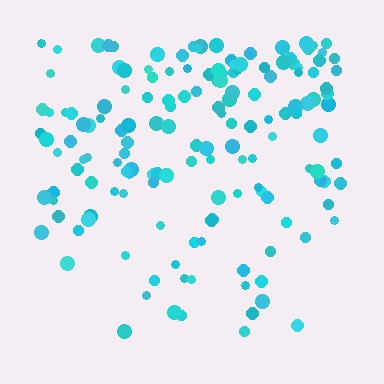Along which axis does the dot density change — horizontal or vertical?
Vertical.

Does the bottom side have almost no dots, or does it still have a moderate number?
Still a moderate number, just noticeably fewer than the top.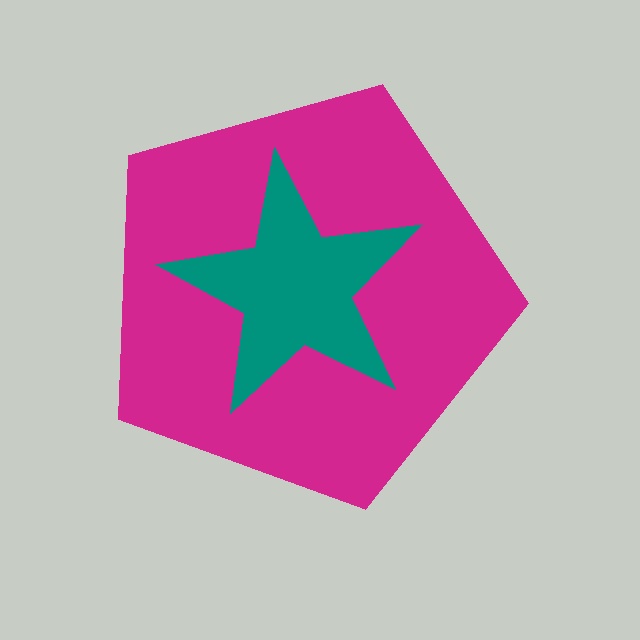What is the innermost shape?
The teal star.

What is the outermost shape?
The magenta pentagon.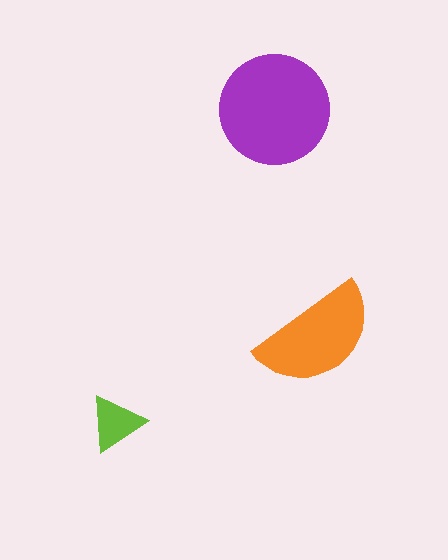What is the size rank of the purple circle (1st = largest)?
1st.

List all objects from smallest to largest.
The lime triangle, the orange semicircle, the purple circle.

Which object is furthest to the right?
The orange semicircle is rightmost.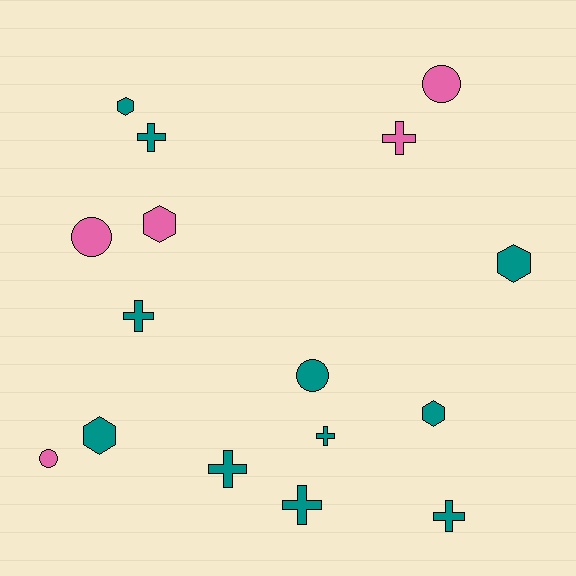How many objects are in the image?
There are 16 objects.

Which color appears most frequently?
Teal, with 11 objects.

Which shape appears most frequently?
Cross, with 7 objects.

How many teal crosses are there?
There are 6 teal crosses.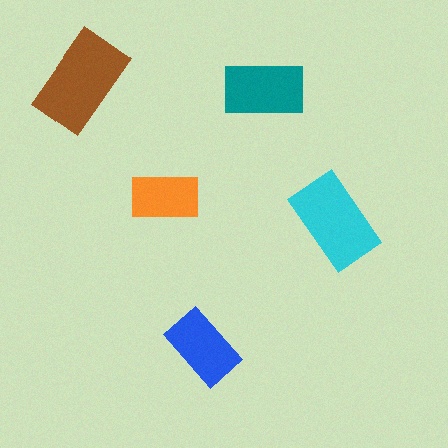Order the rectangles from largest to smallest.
the brown one, the cyan one, the teal one, the blue one, the orange one.